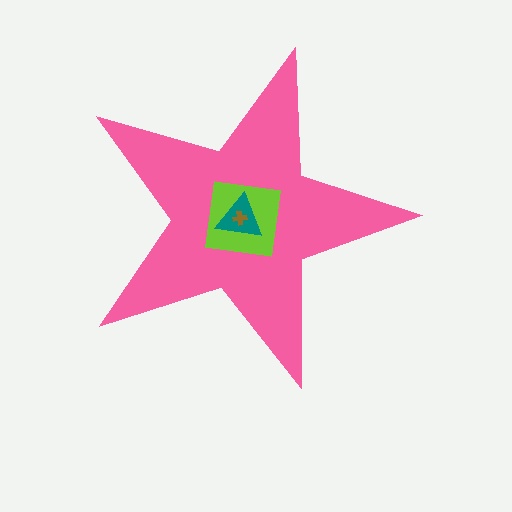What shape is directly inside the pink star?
The lime square.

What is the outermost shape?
The pink star.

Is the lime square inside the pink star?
Yes.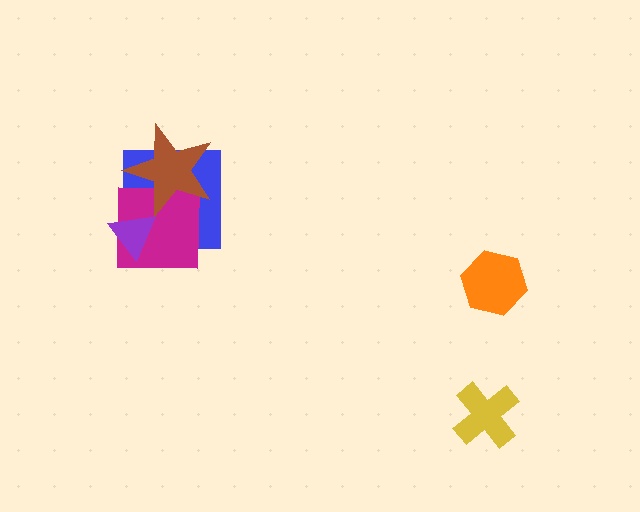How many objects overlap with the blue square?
3 objects overlap with the blue square.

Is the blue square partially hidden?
Yes, it is partially covered by another shape.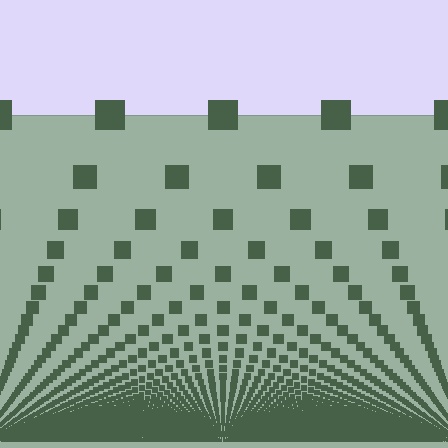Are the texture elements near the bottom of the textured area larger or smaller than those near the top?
Smaller. The gradient is inverted — elements near the bottom are smaller and denser.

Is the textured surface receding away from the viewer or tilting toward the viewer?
The surface appears to tilt toward the viewer. Texture elements get larger and sparser toward the top.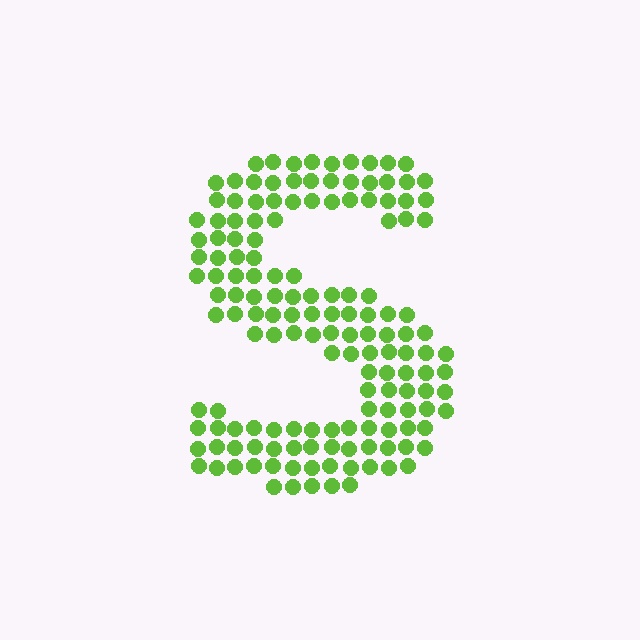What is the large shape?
The large shape is the letter S.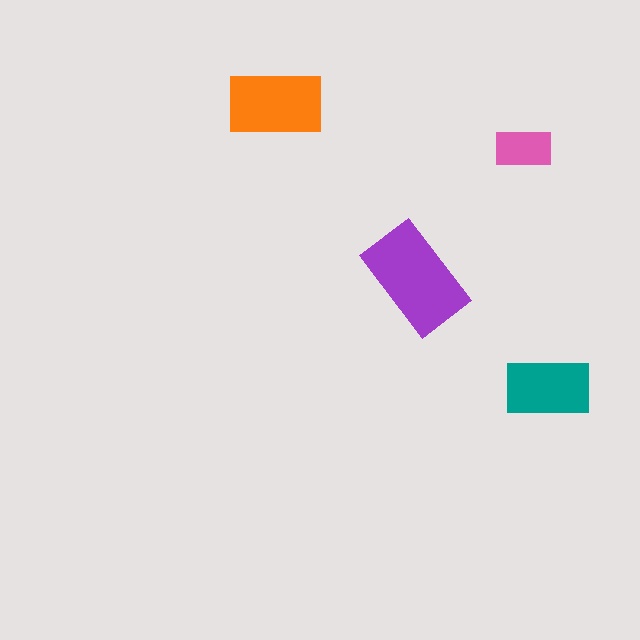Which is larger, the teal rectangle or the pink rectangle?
The teal one.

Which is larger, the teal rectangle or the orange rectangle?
The orange one.